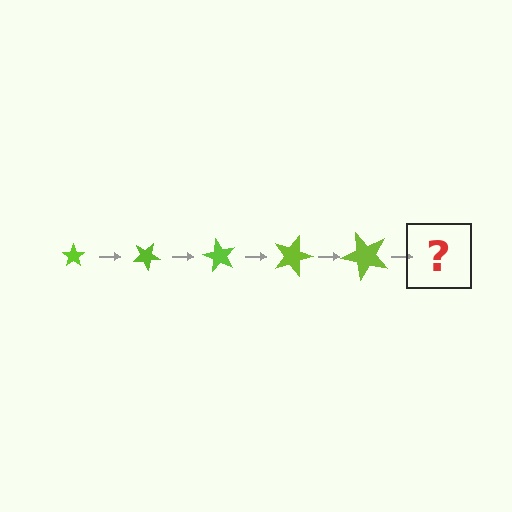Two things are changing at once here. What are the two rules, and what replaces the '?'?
The two rules are that the star grows larger each step and it rotates 30 degrees each step. The '?' should be a star, larger than the previous one and rotated 150 degrees from the start.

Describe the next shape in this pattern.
It should be a star, larger than the previous one and rotated 150 degrees from the start.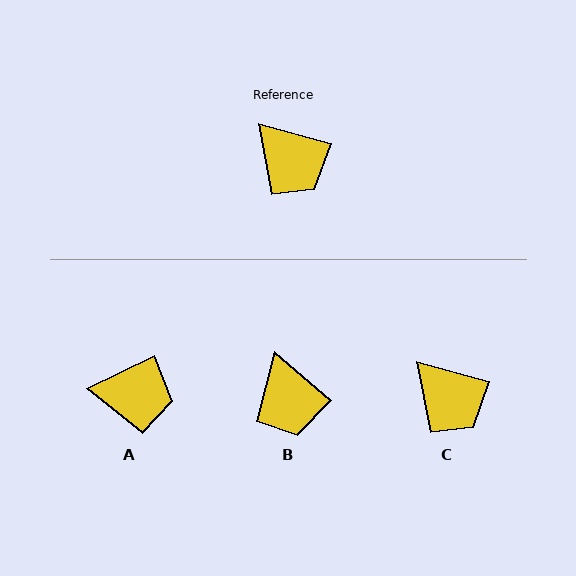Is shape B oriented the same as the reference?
No, it is off by about 25 degrees.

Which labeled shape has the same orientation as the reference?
C.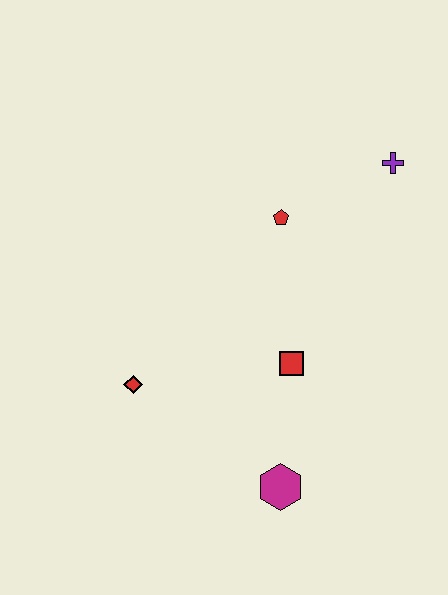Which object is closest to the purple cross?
The red pentagon is closest to the purple cross.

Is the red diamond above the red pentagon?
No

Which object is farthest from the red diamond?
The purple cross is farthest from the red diamond.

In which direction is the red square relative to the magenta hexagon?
The red square is above the magenta hexagon.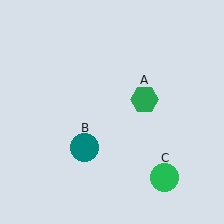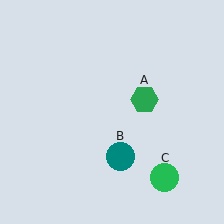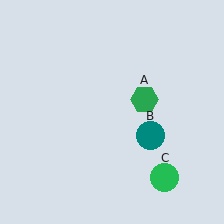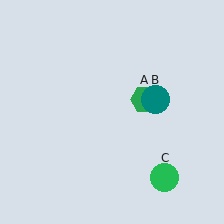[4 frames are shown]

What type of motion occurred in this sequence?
The teal circle (object B) rotated counterclockwise around the center of the scene.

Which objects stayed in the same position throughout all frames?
Green hexagon (object A) and green circle (object C) remained stationary.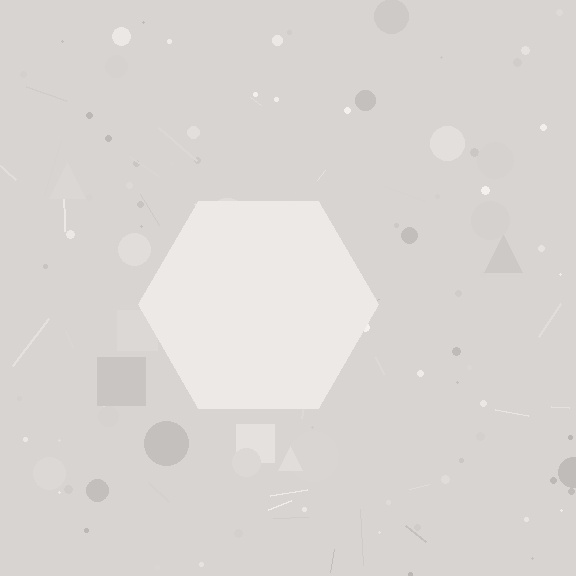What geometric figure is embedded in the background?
A hexagon is embedded in the background.